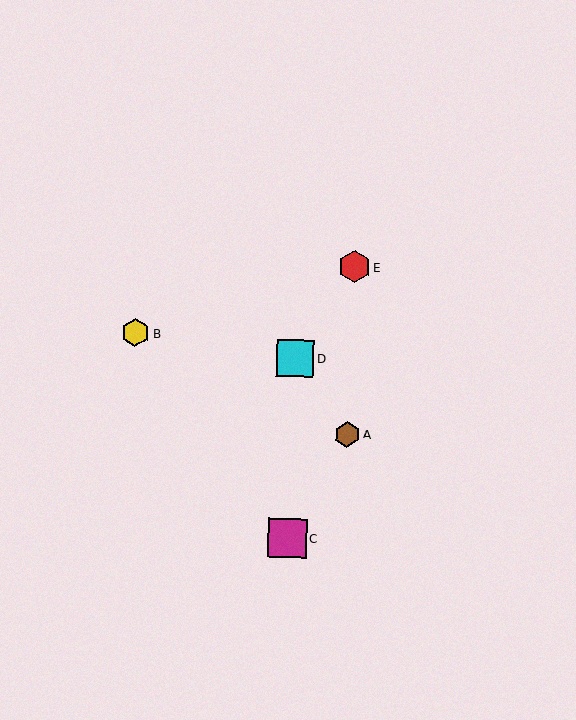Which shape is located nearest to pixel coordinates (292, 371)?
The cyan square (labeled D) at (295, 358) is nearest to that location.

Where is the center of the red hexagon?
The center of the red hexagon is at (354, 267).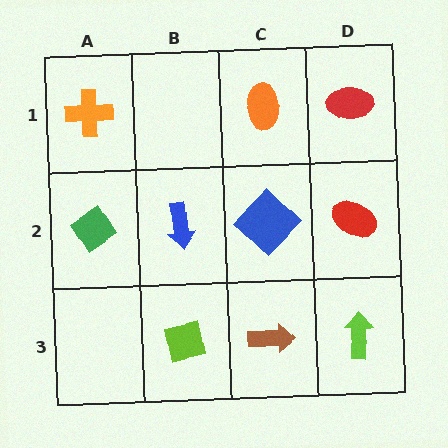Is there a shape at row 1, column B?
No, that cell is empty.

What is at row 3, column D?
A lime arrow.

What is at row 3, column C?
A brown arrow.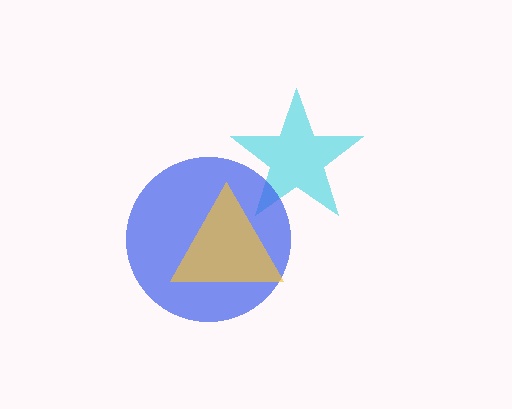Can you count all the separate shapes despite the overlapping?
Yes, there are 3 separate shapes.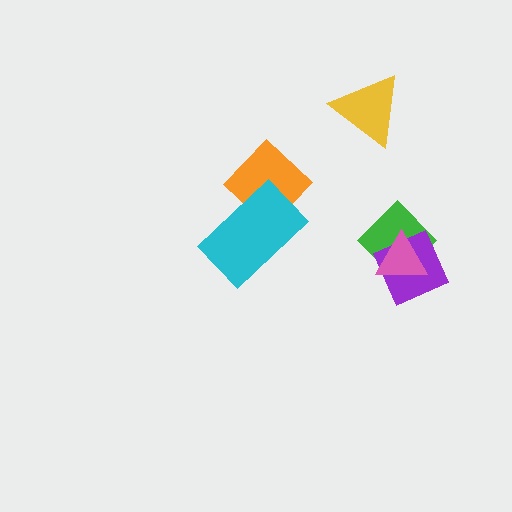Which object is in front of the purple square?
The pink triangle is in front of the purple square.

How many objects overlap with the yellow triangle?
0 objects overlap with the yellow triangle.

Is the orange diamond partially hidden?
Yes, it is partially covered by another shape.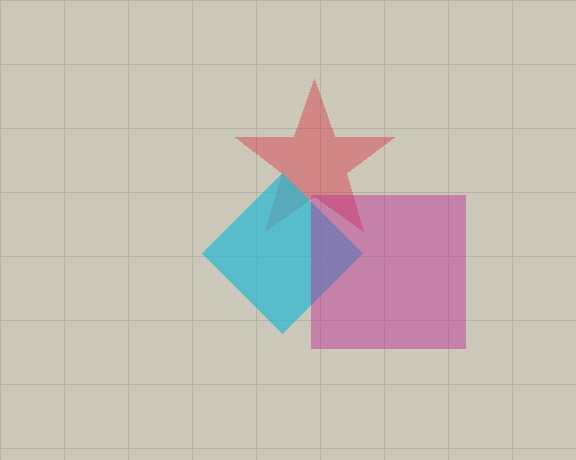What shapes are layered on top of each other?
The layered shapes are: a red star, a cyan diamond, a magenta square.